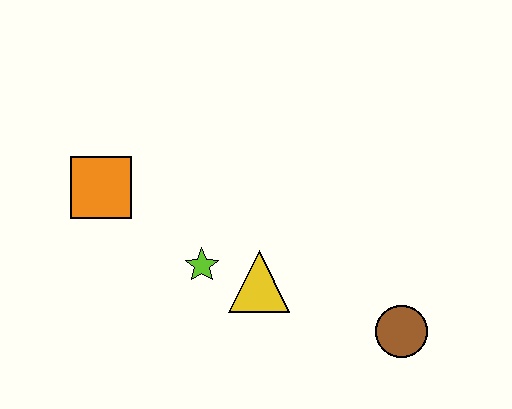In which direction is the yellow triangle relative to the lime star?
The yellow triangle is to the right of the lime star.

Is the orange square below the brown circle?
No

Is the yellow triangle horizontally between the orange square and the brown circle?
Yes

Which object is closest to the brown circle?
The yellow triangle is closest to the brown circle.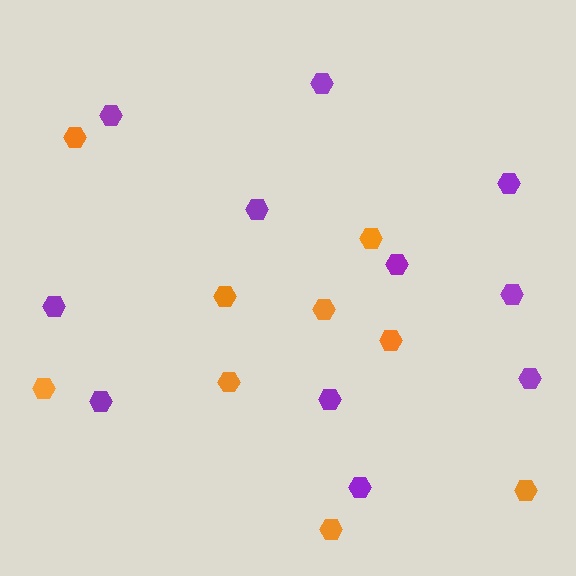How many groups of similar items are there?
There are 2 groups: one group of purple hexagons (11) and one group of orange hexagons (9).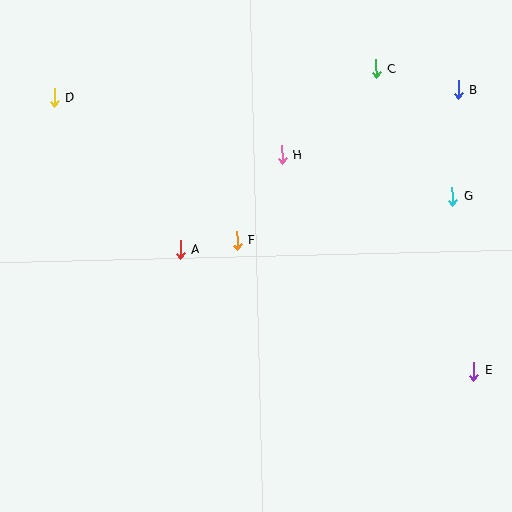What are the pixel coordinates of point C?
Point C is at (376, 69).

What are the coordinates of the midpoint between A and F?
The midpoint between A and F is at (209, 245).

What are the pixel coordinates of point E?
Point E is at (474, 371).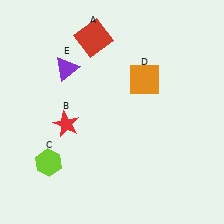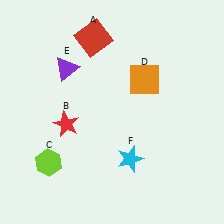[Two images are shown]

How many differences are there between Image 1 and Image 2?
There is 1 difference between the two images.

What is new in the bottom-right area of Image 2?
A cyan star (F) was added in the bottom-right area of Image 2.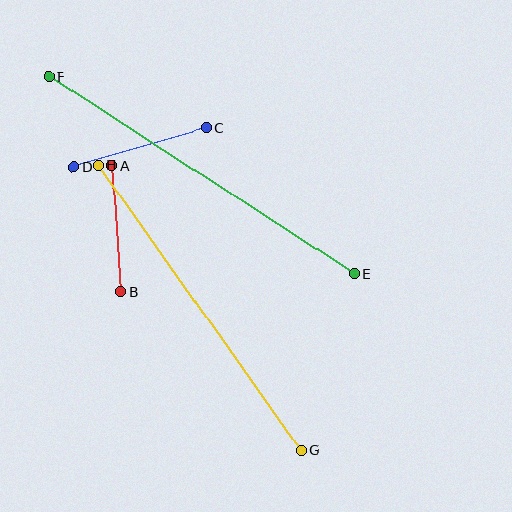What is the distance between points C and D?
The distance is approximately 138 pixels.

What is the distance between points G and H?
The distance is approximately 349 pixels.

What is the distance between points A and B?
The distance is approximately 126 pixels.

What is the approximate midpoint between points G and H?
The midpoint is at approximately (200, 308) pixels.